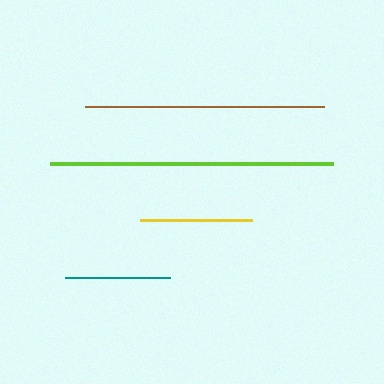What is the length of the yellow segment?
The yellow segment is approximately 112 pixels long.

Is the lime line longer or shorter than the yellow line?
The lime line is longer than the yellow line.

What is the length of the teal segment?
The teal segment is approximately 105 pixels long.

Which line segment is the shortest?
The teal line is the shortest at approximately 105 pixels.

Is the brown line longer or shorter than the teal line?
The brown line is longer than the teal line.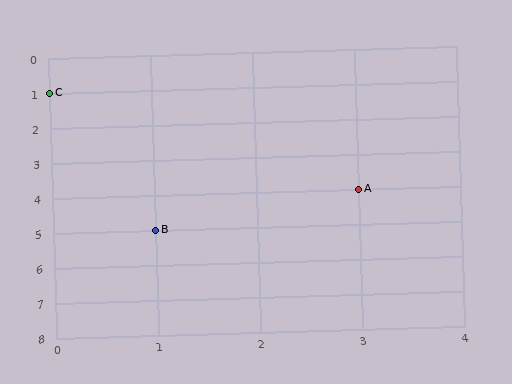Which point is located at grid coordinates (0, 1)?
Point C is at (0, 1).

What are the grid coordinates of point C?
Point C is at grid coordinates (0, 1).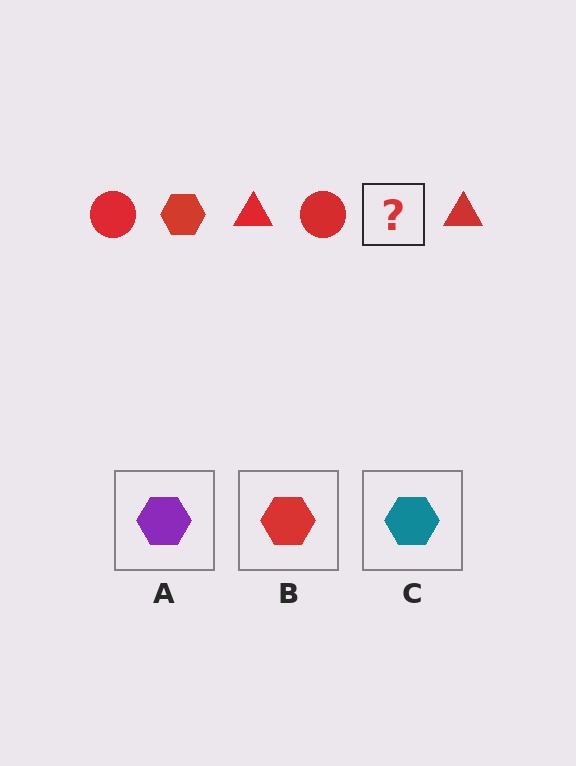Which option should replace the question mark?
Option B.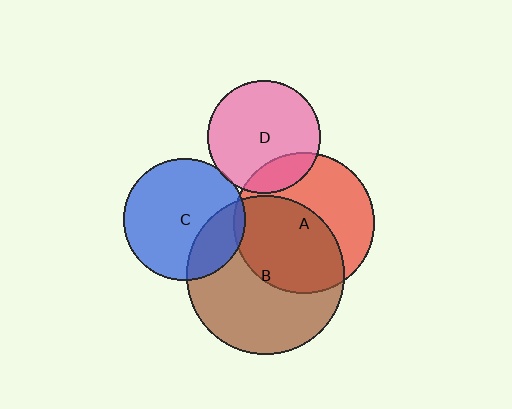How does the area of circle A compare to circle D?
Approximately 1.5 times.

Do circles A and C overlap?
Yes.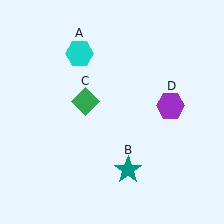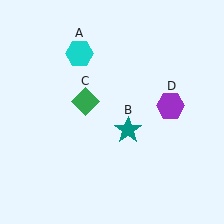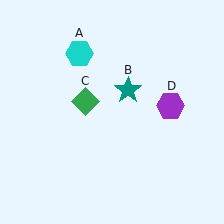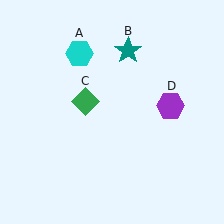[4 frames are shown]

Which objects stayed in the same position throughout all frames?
Cyan hexagon (object A) and green diamond (object C) and purple hexagon (object D) remained stationary.